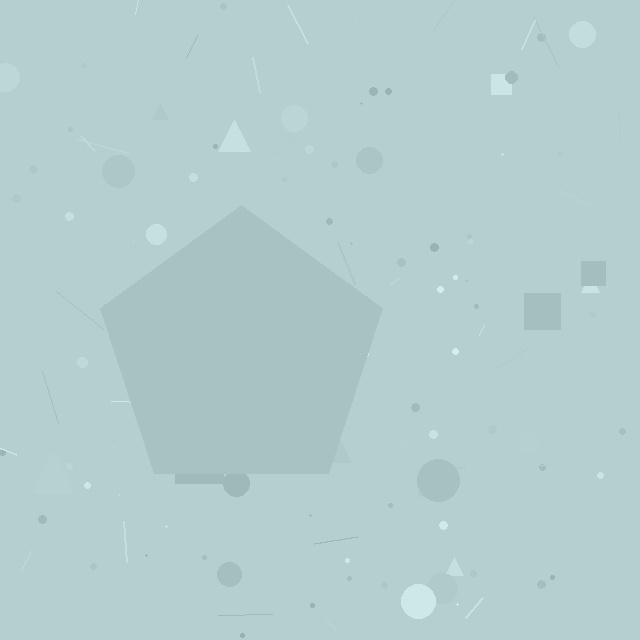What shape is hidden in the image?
A pentagon is hidden in the image.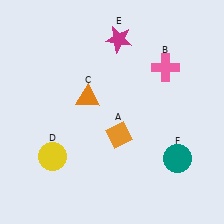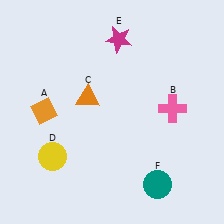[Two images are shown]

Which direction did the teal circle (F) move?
The teal circle (F) moved down.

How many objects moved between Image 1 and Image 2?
3 objects moved between the two images.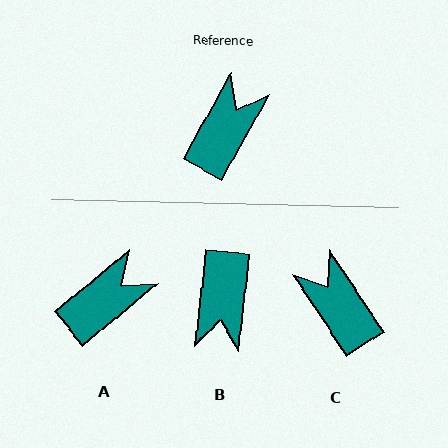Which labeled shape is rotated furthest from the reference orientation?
B, about 157 degrees away.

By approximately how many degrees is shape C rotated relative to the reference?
Approximately 62 degrees counter-clockwise.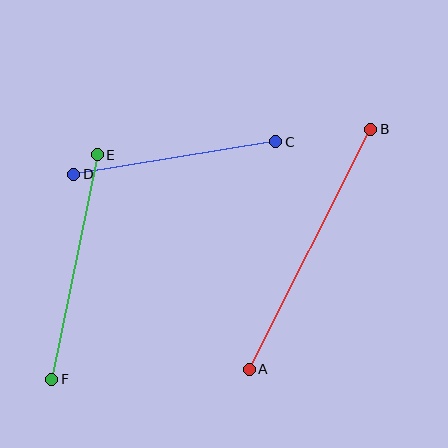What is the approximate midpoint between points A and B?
The midpoint is at approximately (310, 249) pixels.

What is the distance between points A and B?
The distance is approximately 269 pixels.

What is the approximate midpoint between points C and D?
The midpoint is at approximately (175, 158) pixels.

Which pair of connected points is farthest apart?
Points A and B are farthest apart.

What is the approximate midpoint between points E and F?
The midpoint is at approximately (75, 267) pixels.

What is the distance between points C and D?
The distance is approximately 205 pixels.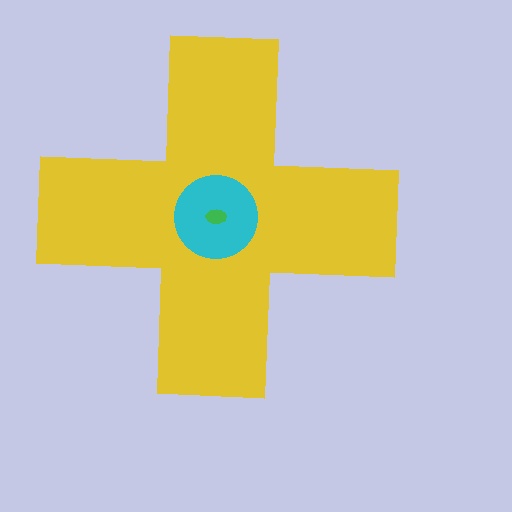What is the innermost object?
The green ellipse.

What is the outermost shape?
The yellow cross.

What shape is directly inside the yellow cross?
The cyan circle.